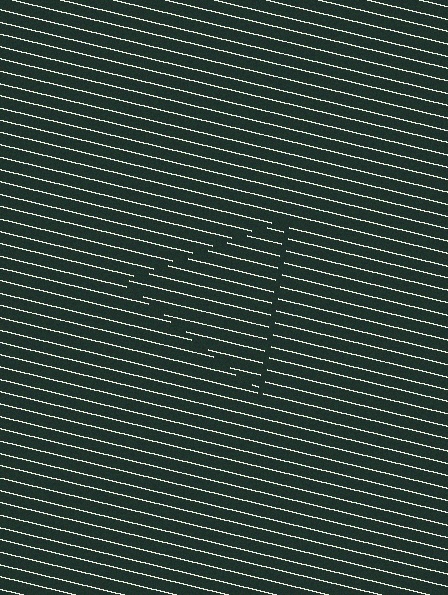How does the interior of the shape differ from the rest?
The interior of the shape contains the same grating, shifted by half a period — the contour is defined by the phase discontinuity where line-ends from the inner and outer gratings abut.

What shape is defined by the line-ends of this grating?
An illusory triangle. The interior of the shape contains the same grating, shifted by half a period — the contour is defined by the phase discontinuity where line-ends from the inner and outer gratings abut.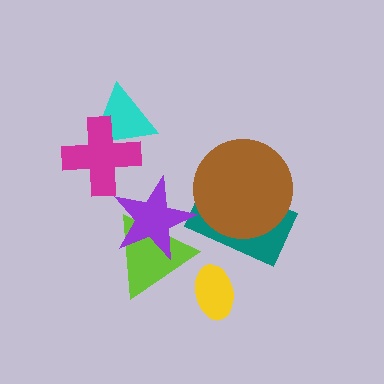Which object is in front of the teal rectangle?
The brown circle is in front of the teal rectangle.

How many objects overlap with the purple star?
1 object overlaps with the purple star.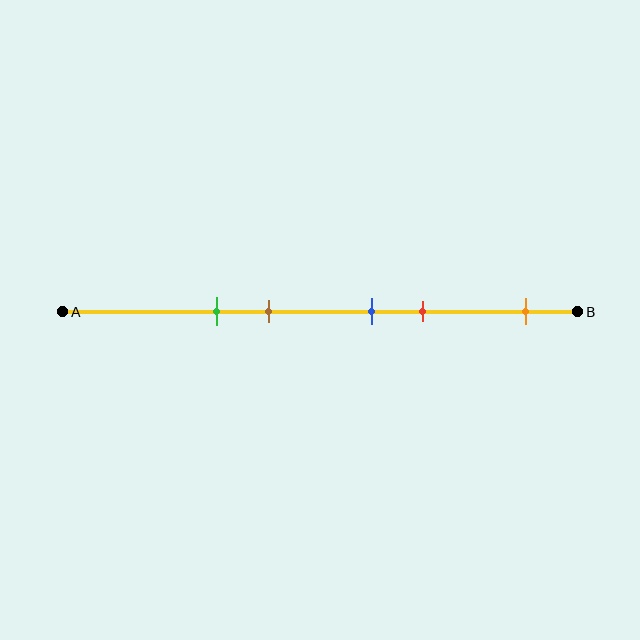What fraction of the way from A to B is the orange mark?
The orange mark is approximately 90% (0.9) of the way from A to B.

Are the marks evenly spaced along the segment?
No, the marks are not evenly spaced.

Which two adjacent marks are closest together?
The blue and red marks are the closest adjacent pair.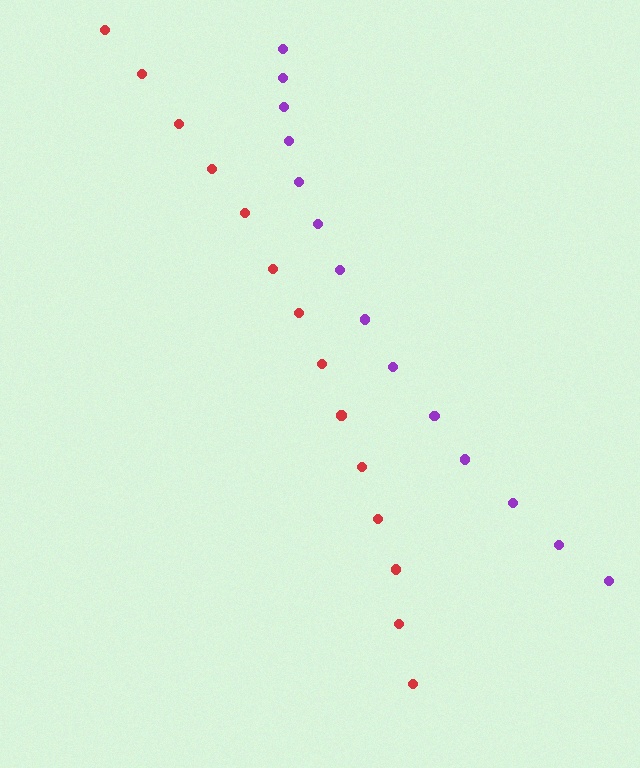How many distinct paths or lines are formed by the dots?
There are 2 distinct paths.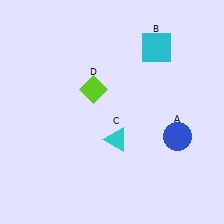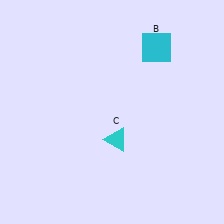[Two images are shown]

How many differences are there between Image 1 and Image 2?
There are 2 differences between the two images.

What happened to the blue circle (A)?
The blue circle (A) was removed in Image 2. It was in the bottom-right area of Image 1.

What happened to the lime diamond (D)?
The lime diamond (D) was removed in Image 2. It was in the top-left area of Image 1.